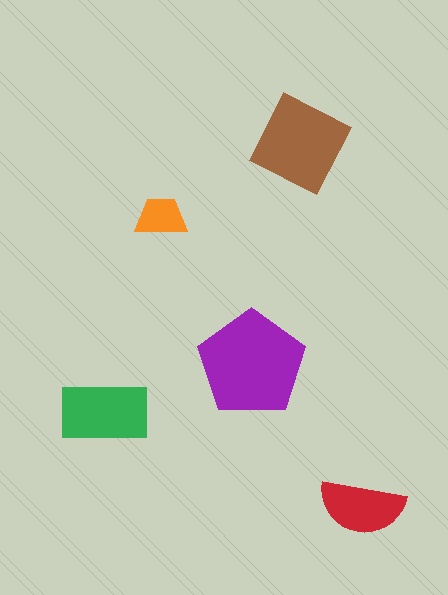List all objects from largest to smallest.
The purple pentagon, the brown diamond, the green rectangle, the red semicircle, the orange trapezoid.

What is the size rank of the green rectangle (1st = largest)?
3rd.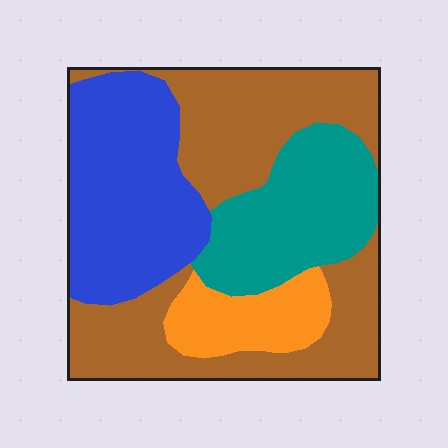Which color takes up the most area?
Brown, at roughly 40%.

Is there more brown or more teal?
Brown.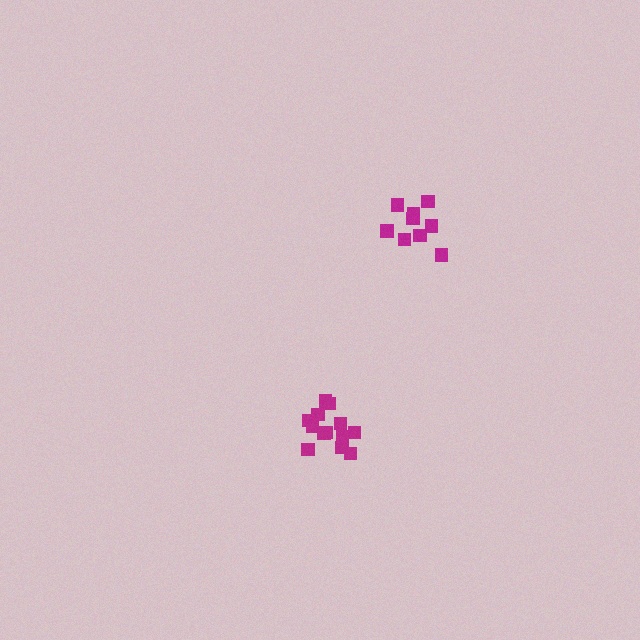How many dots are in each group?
Group 1: 13 dots, Group 2: 9 dots (22 total).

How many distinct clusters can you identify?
There are 2 distinct clusters.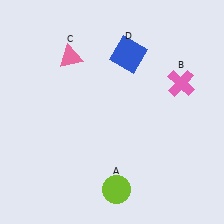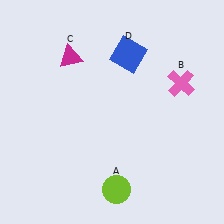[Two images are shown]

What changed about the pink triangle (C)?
In Image 1, C is pink. In Image 2, it changed to magenta.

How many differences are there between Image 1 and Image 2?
There is 1 difference between the two images.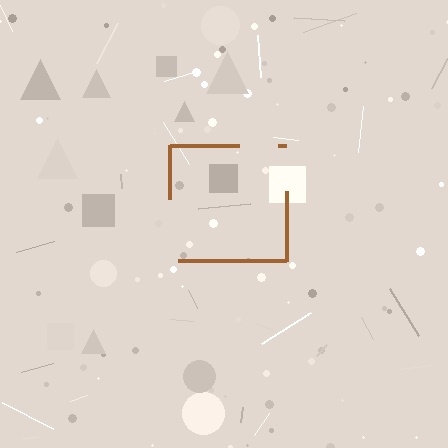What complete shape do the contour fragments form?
The contour fragments form a square.